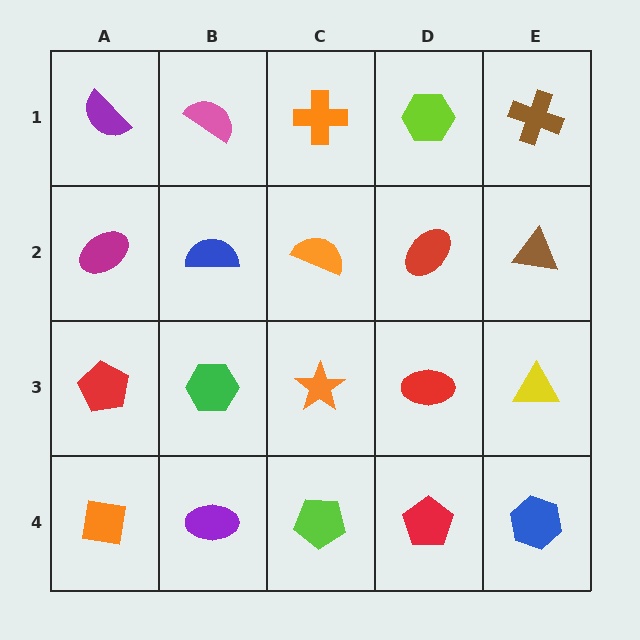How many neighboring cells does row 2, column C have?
4.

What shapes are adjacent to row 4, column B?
A green hexagon (row 3, column B), an orange square (row 4, column A), a lime pentagon (row 4, column C).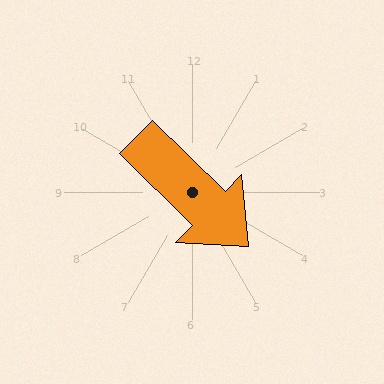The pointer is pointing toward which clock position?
Roughly 4 o'clock.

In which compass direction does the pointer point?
Southeast.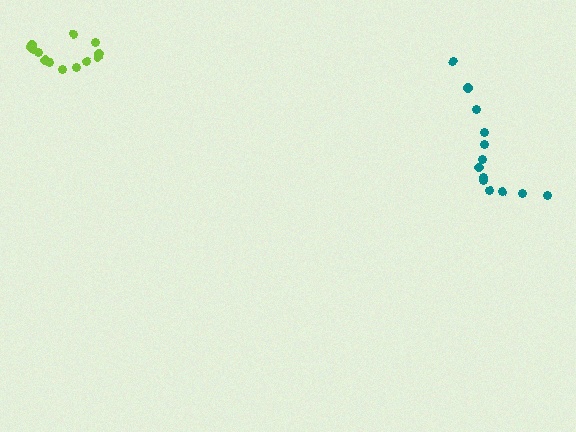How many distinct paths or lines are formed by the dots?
There are 2 distinct paths.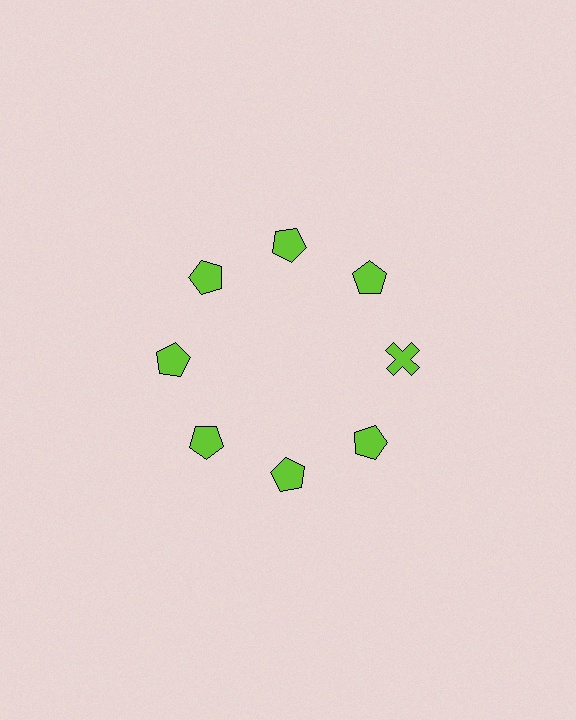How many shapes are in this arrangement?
There are 8 shapes arranged in a ring pattern.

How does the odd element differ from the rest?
It has a different shape: cross instead of pentagon.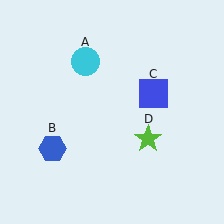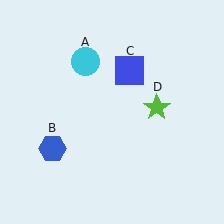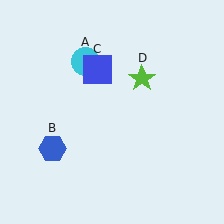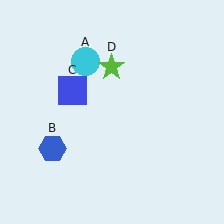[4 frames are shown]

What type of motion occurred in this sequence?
The blue square (object C), lime star (object D) rotated counterclockwise around the center of the scene.